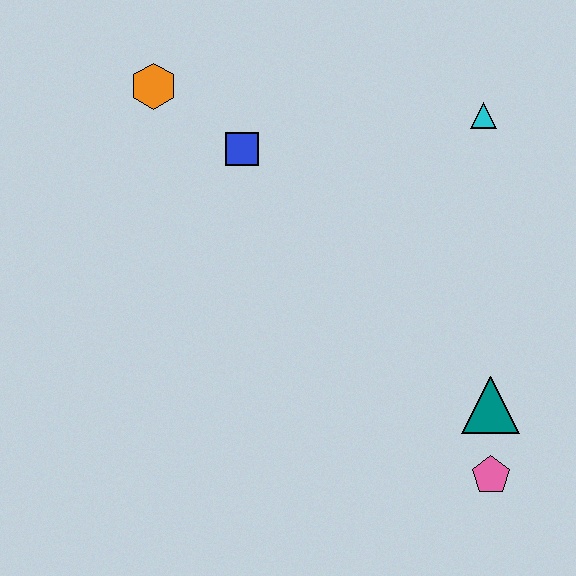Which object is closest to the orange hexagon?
The blue square is closest to the orange hexagon.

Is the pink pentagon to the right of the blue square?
Yes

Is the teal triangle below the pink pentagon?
No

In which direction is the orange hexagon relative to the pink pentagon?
The orange hexagon is above the pink pentagon.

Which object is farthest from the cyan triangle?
The pink pentagon is farthest from the cyan triangle.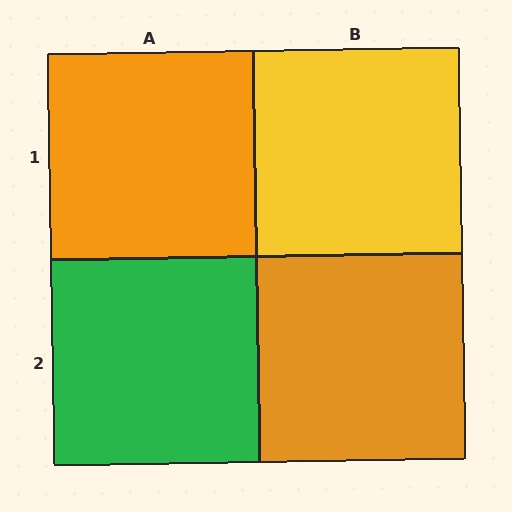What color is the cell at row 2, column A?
Green.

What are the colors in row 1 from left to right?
Orange, yellow.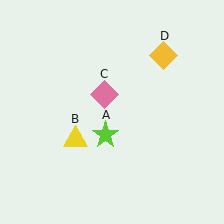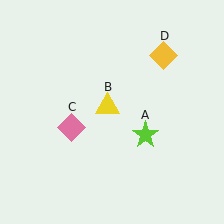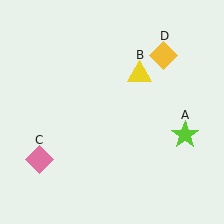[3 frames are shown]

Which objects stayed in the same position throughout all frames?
Yellow diamond (object D) remained stationary.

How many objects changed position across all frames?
3 objects changed position: lime star (object A), yellow triangle (object B), pink diamond (object C).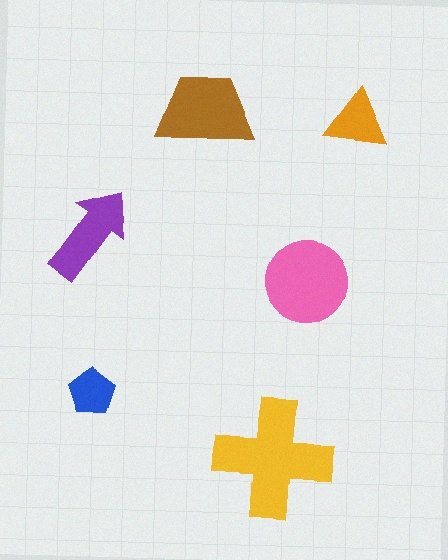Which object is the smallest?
The blue pentagon.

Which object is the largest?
The yellow cross.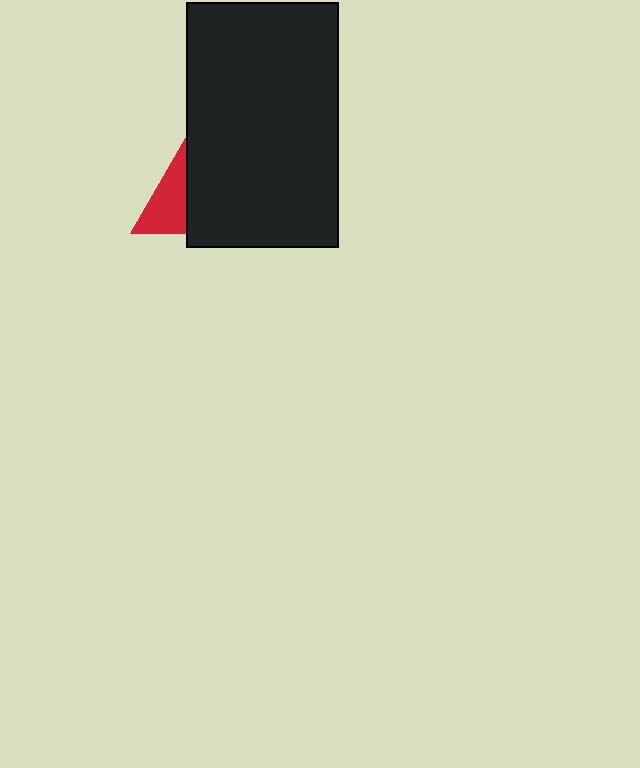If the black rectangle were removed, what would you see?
You would see the complete red triangle.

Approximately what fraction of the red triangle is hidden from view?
Roughly 57% of the red triangle is hidden behind the black rectangle.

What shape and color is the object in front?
The object in front is a black rectangle.